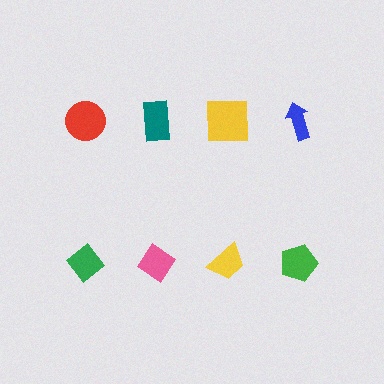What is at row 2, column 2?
A pink diamond.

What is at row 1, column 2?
A teal rectangle.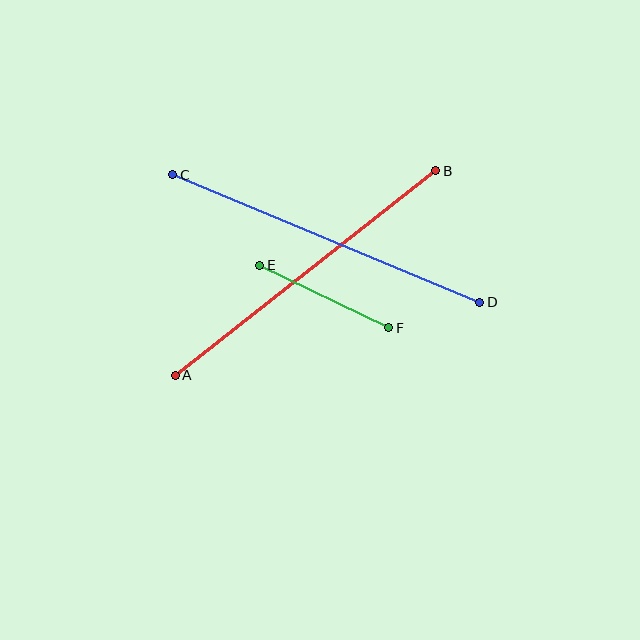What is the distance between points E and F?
The distance is approximately 143 pixels.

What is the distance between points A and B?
The distance is approximately 331 pixels.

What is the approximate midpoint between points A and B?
The midpoint is at approximately (305, 273) pixels.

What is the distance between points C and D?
The distance is approximately 332 pixels.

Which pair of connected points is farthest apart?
Points C and D are farthest apart.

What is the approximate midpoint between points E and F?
The midpoint is at approximately (324, 296) pixels.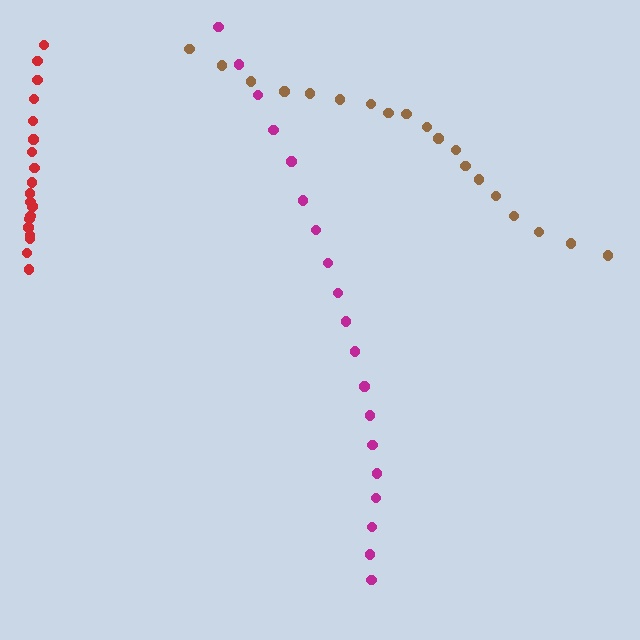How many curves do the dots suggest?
There are 3 distinct paths.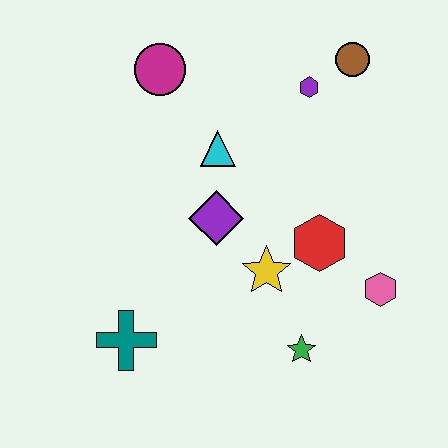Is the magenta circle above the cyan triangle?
Yes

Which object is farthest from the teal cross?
The brown circle is farthest from the teal cross.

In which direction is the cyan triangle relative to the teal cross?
The cyan triangle is above the teal cross.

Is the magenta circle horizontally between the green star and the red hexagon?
No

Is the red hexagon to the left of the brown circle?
Yes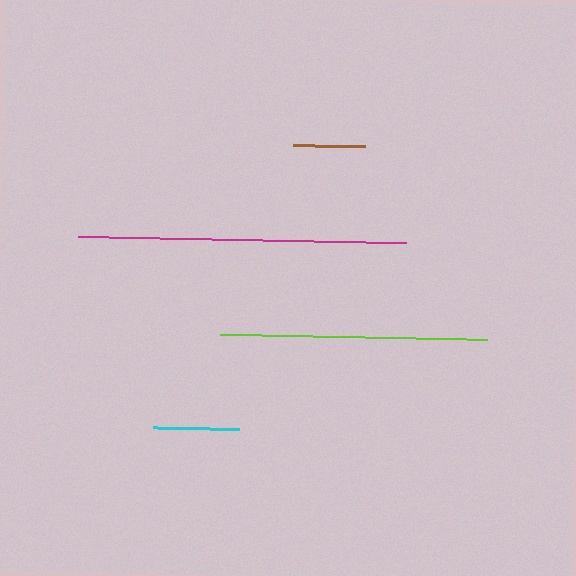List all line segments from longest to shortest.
From longest to shortest: magenta, lime, cyan, brown.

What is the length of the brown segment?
The brown segment is approximately 72 pixels long.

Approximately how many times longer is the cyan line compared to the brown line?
The cyan line is approximately 1.2 times the length of the brown line.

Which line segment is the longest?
The magenta line is the longest at approximately 328 pixels.